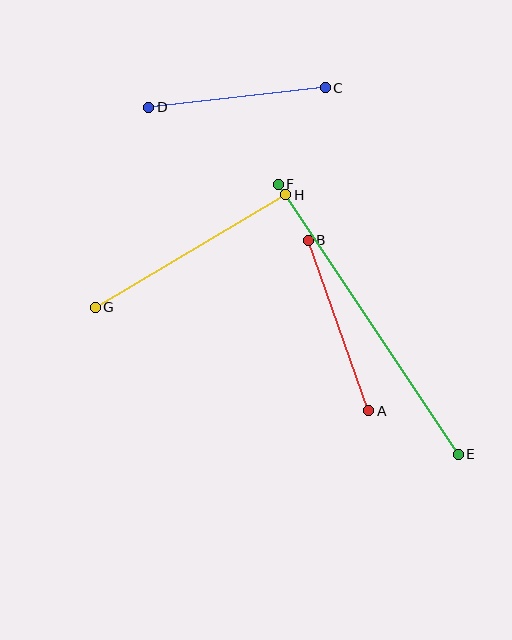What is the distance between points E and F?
The distance is approximately 324 pixels.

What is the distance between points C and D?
The distance is approximately 177 pixels.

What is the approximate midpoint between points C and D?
The midpoint is at approximately (237, 98) pixels.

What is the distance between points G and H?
The distance is approximately 221 pixels.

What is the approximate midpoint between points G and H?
The midpoint is at approximately (190, 251) pixels.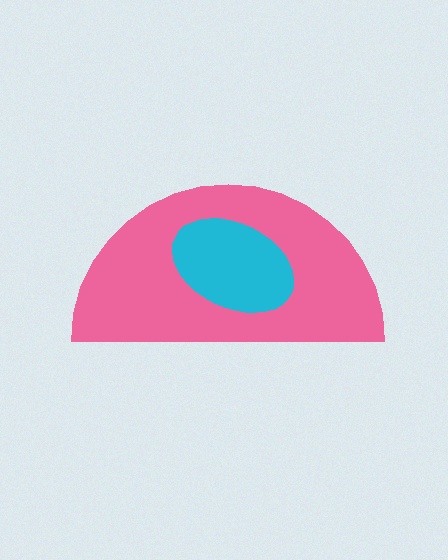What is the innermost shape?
The cyan ellipse.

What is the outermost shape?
The pink semicircle.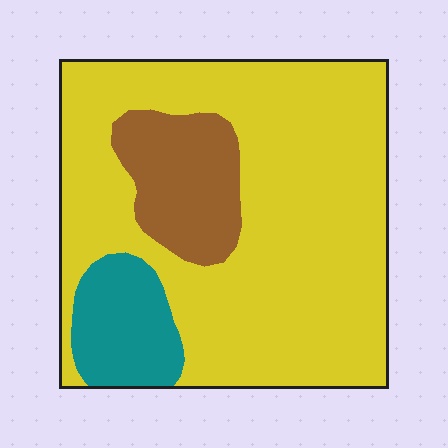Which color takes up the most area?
Yellow, at roughly 75%.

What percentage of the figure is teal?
Teal takes up less than a sixth of the figure.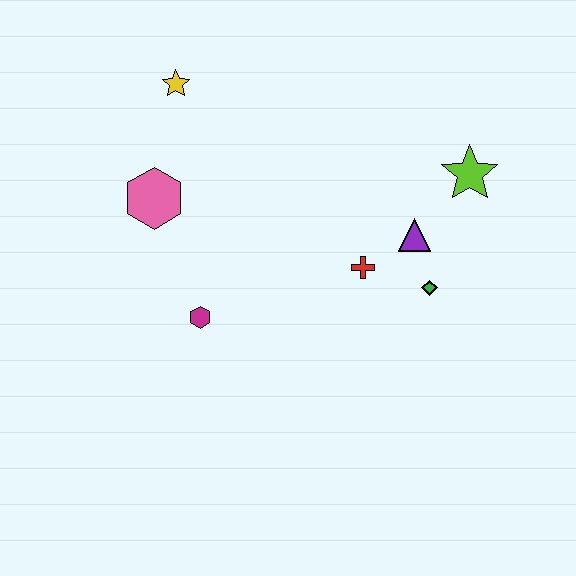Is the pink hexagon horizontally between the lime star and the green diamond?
No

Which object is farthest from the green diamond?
The yellow star is farthest from the green diamond.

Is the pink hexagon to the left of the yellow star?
Yes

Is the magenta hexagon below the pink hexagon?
Yes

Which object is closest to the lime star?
The purple triangle is closest to the lime star.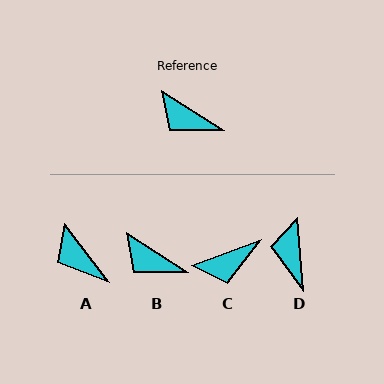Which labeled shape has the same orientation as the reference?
B.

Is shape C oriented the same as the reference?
No, it is off by about 53 degrees.